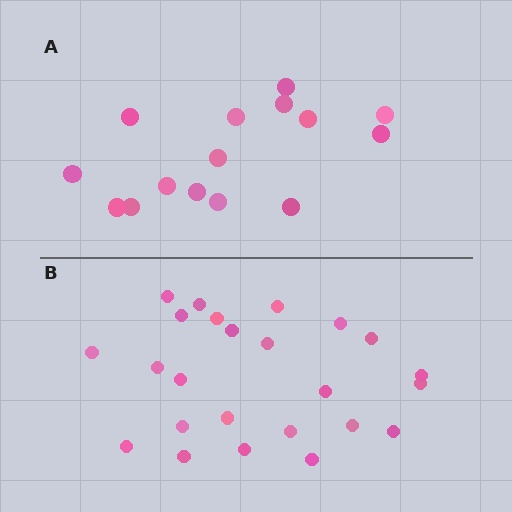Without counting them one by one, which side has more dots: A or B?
Region B (the bottom region) has more dots.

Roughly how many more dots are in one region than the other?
Region B has roughly 8 or so more dots than region A.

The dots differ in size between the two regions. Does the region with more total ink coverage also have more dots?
No. Region A has more total ink coverage because its dots are larger, but region B actually contains more individual dots. Total area can be misleading — the number of items is what matters here.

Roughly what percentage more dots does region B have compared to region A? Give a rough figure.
About 60% more.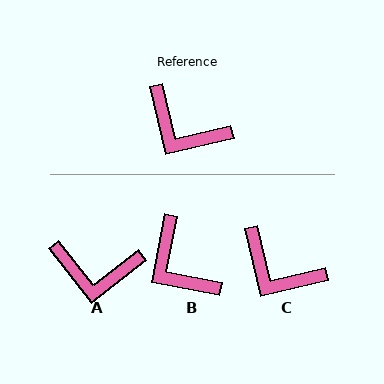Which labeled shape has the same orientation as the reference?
C.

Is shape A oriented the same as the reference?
No, it is off by about 25 degrees.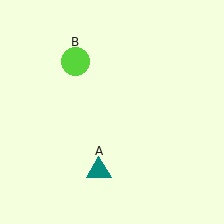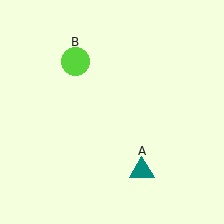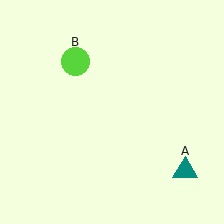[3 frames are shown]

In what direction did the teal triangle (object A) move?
The teal triangle (object A) moved right.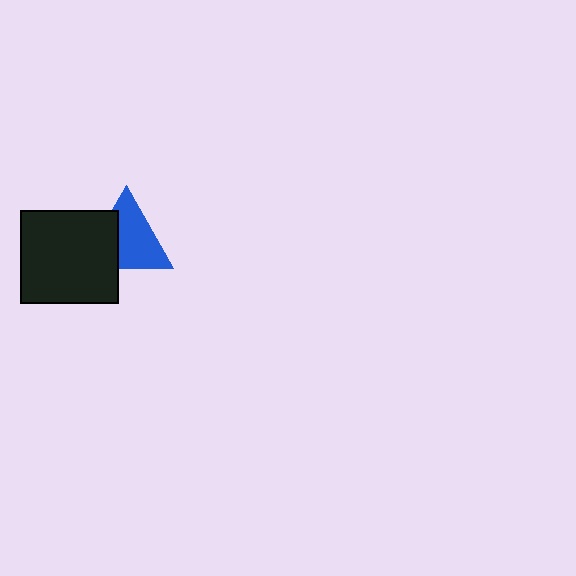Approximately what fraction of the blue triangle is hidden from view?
Roughly 36% of the blue triangle is hidden behind the black rectangle.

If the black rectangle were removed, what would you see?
You would see the complete blue triangle.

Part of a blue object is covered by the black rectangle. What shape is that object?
It is a triangle.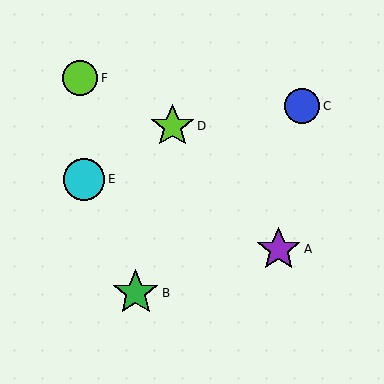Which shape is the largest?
The green star (labeled B) is the largest.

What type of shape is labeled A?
Shape A is a purple star.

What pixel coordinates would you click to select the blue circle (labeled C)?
Click at (302, 106) to select the blue circle C.